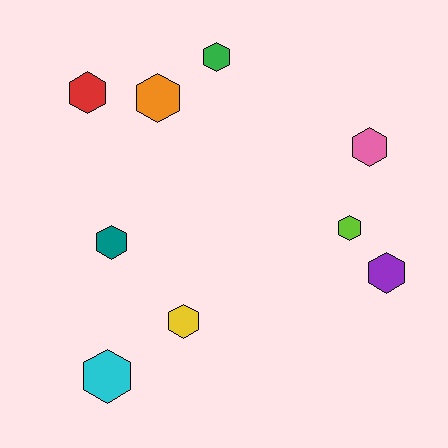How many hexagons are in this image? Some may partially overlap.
There are 9 hexagons.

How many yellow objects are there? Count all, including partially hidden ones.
There is 1 yellow object.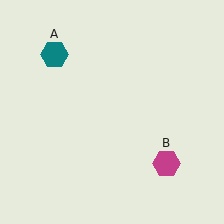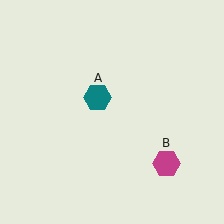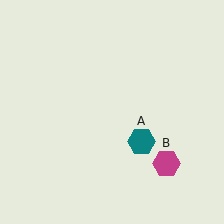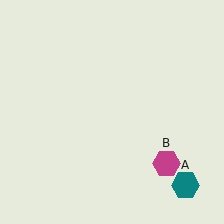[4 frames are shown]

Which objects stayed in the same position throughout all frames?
Magenta hexagon (object B) remained stationary.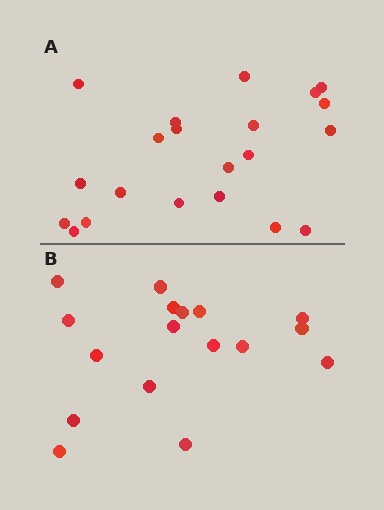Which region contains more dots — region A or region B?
Region A (the top region) has more dots.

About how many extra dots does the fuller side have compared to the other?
Region A has about 4 more dots than region B.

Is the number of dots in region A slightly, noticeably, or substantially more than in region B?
Region A has only slightly more — the two regions are fairly close. The ratio is roughly 1.2 to 1.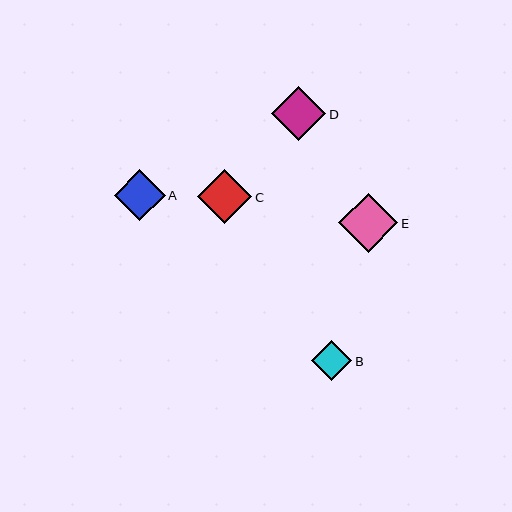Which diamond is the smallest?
Diamond B is the smallest with a size of approximately 40 pixels.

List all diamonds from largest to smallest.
From largest to smallest: E, D, C, A, B.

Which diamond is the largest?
Diamond E is the largest with a size of approximately 59 pixels.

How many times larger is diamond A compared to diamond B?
Diamond A is approximately 1.3 times the size of diamond B.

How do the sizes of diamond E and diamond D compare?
Diamond E and diamond D are approximately the same size.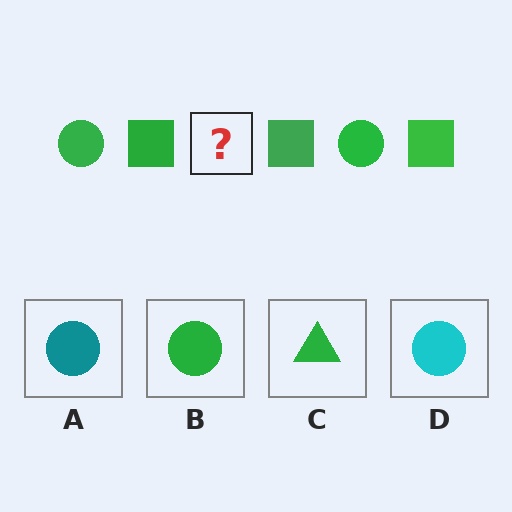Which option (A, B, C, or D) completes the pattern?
B.